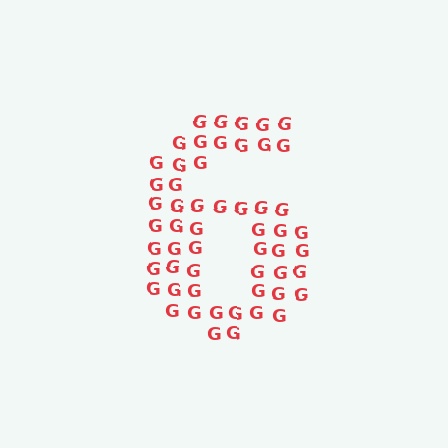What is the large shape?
The large shape is the digit 6.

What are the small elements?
The small elements are letter G's.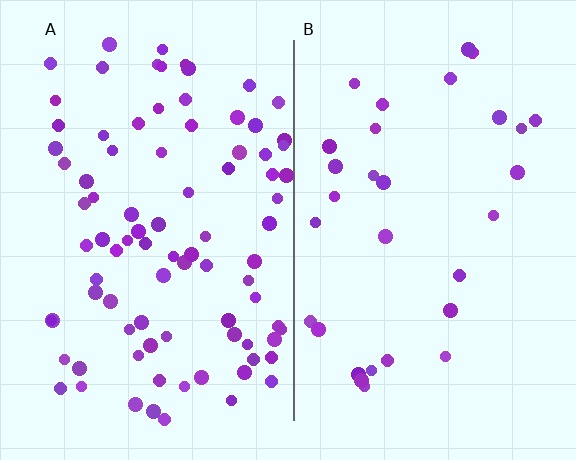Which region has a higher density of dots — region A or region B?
A (the left).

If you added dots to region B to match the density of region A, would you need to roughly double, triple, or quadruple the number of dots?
Approximately triple.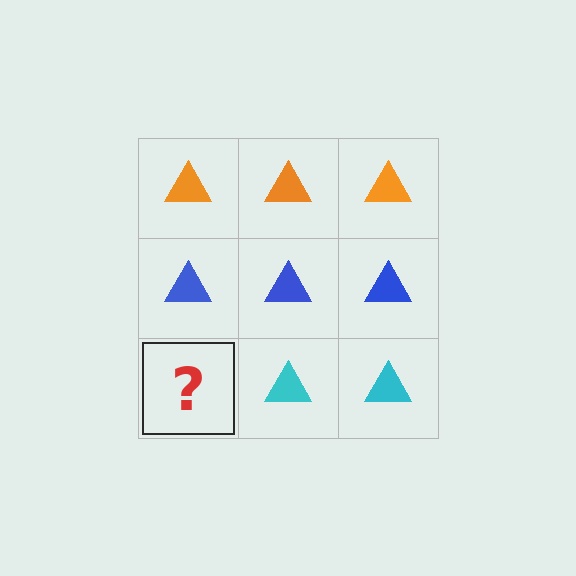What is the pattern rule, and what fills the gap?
The rule is that each row has a consistent color. The gap should be filled with a cyan triangle.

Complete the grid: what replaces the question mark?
The question mark should be replaced with a cyan triangle.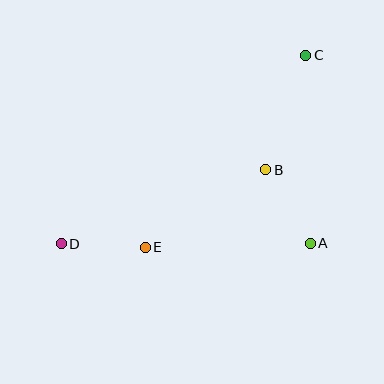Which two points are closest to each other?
Points D and E are closest to each other.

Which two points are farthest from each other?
Points C and D are farthest from each other.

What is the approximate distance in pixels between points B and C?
The distance between B and C is approximately 121 pixels.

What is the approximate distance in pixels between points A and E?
The distance between A and E is approximately 165 pixels.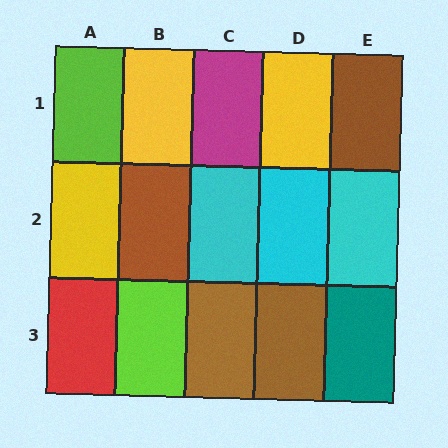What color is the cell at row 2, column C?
Cyan.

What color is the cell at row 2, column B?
Brown.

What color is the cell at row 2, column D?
Cyan.